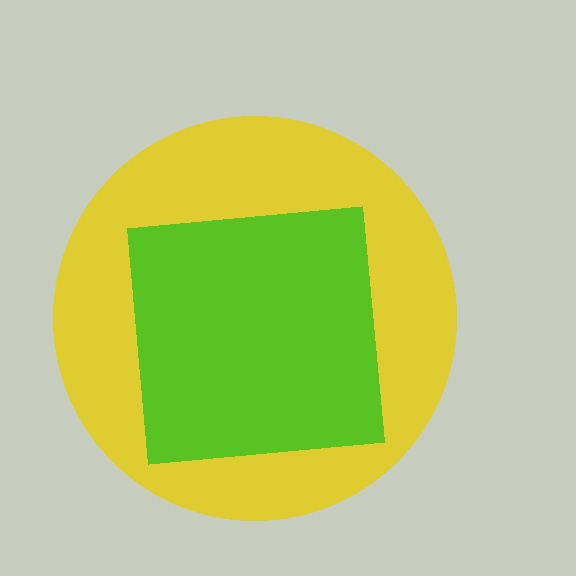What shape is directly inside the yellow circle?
The lime square.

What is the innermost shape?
The lime square.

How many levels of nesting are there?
2.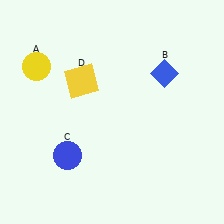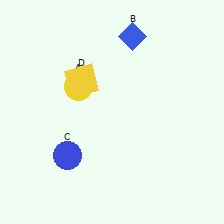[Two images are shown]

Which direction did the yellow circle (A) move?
The yellow circle (A) moved right.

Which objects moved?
The objects that moved are: the yellow circle (A), the blue diamond (B).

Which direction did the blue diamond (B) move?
The blue diamond (B) moved up.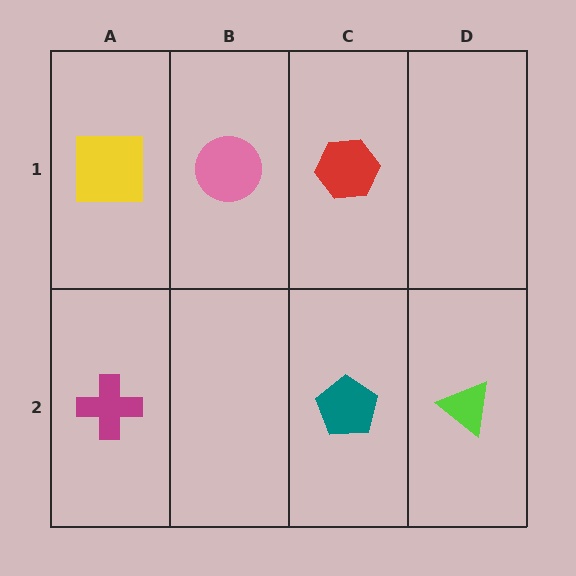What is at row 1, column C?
A red hexagon.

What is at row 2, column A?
A magenta cross.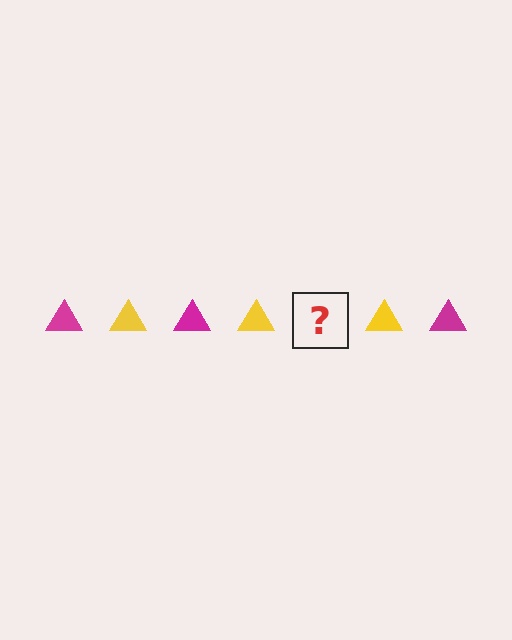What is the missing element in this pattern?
The missing element is a magenta triangle.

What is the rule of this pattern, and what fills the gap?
The rule is that the pattern cycles through magenta, yellow triangles. The gap should be filled with a magenta triangle.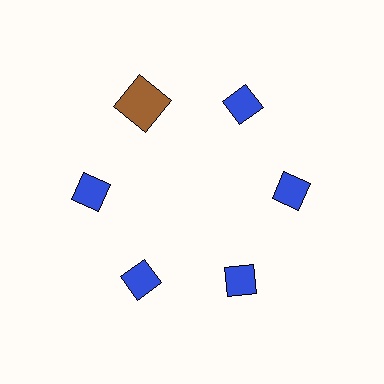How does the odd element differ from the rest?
It differs in both color (brown instead of blue) and shape (square instead of diamond).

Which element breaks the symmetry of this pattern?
The brown square at roughly the 11 o'clock position breaks the symmetry. All other shapes are blue diamonds.